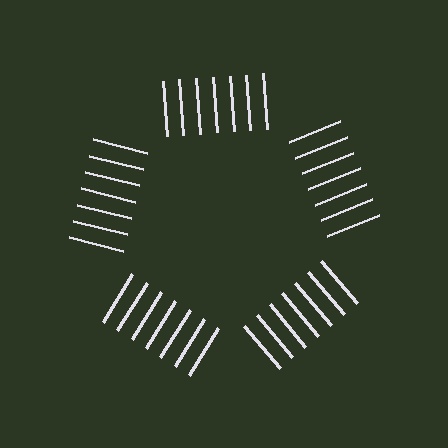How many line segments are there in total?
35 — 7 along each of the 5 edges.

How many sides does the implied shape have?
5 sides — the line-ends trace a pentagon.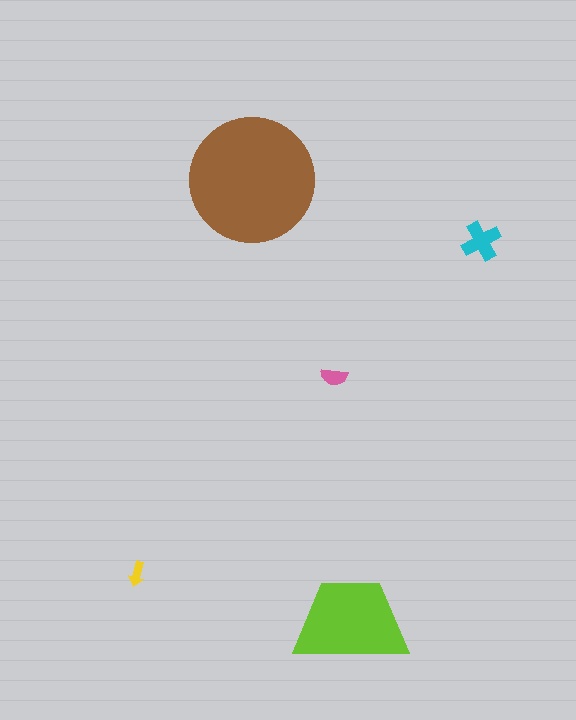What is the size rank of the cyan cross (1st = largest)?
3rd.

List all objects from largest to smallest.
The brown circle, the lime trapezoid, the cyan cross, the pink semicircle, the yellow arrow.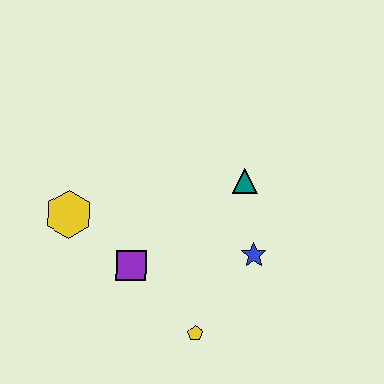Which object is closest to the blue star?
The teal triangle is closest to the blue star.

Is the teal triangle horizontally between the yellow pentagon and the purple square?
No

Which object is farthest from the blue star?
The yellow hexagon is farthest from the blue star.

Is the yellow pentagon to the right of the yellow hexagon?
Yes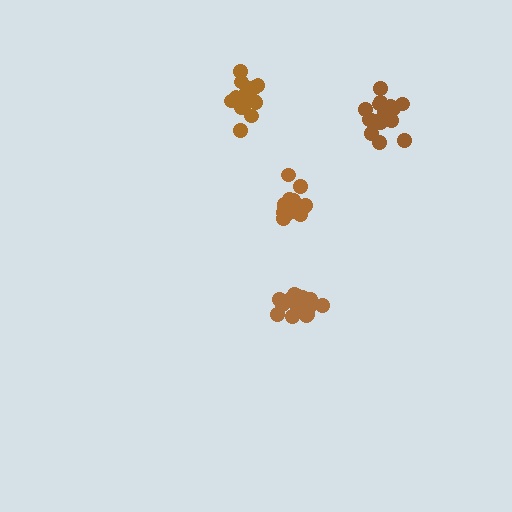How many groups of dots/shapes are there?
There are 4 groups.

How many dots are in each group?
Group 1: 20 dots, Group 2: 17 dots, Group 3: 18 dots, Group 4: 21 dots (76 total).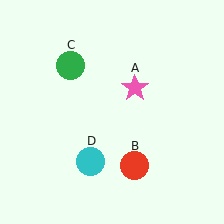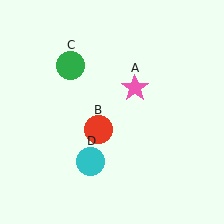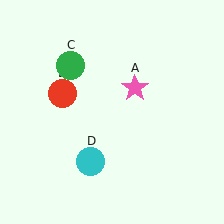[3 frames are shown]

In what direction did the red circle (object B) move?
The red circle (object B) moved up and to the left.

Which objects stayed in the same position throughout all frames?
Pink star (object A) and green circle (object C) and cyan circle (object D) remained stationary.